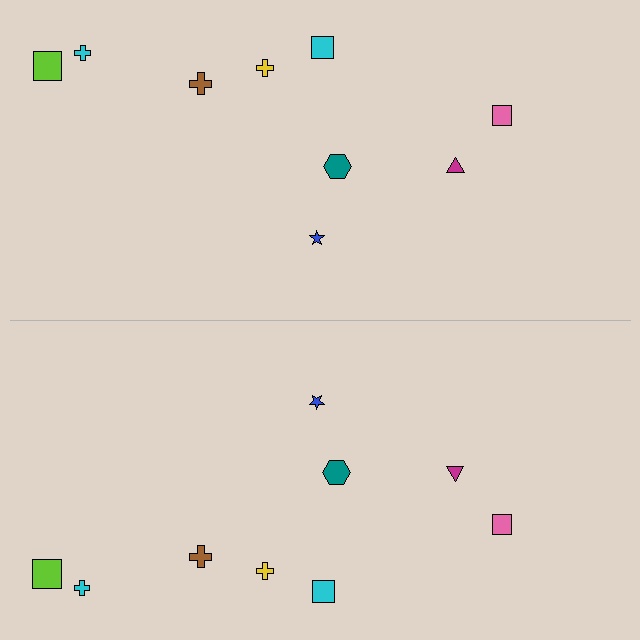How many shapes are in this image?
There are 18 shapes in this image.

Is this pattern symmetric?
Yes, this pattern has bilateral (reflection) symmetry.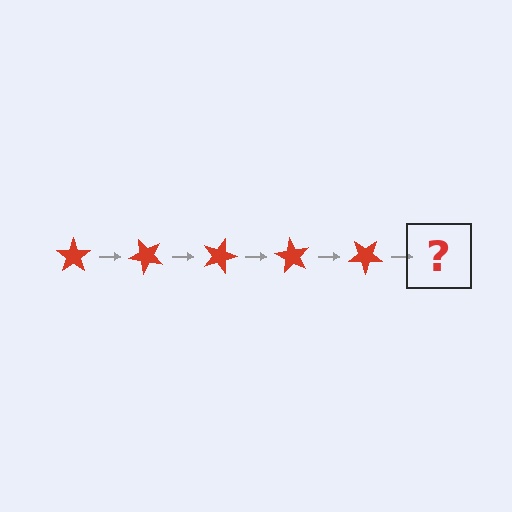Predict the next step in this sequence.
The next step is a red star rotated 225 degrees.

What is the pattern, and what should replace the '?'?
The pattern is that the star rotates 45 degrees each step. The '?' should be a red star rotated 225 degrees.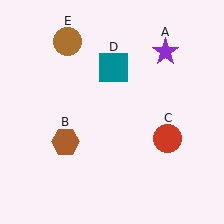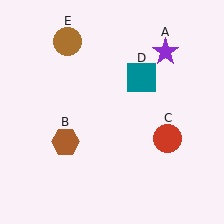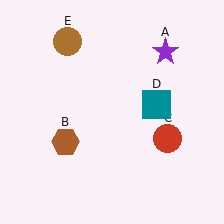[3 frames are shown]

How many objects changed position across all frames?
1 object changed position: teal square (object D).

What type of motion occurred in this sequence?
The teal square (object D) rotated clockwise around the center of the scene.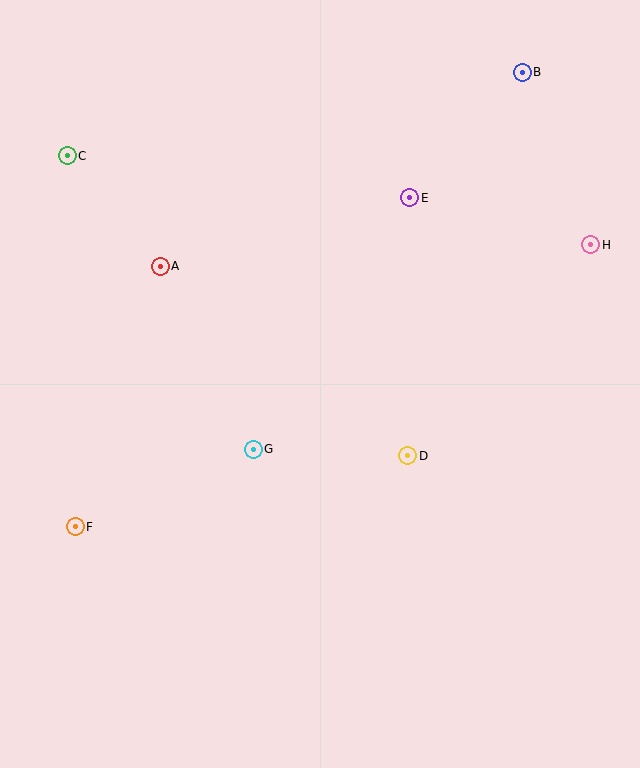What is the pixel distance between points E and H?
The distance between E and H is 187 pixels.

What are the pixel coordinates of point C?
Point C is at (67, 156).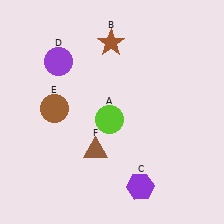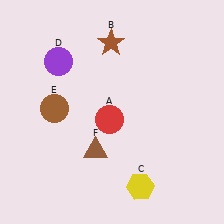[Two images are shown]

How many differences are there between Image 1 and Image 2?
There are 2 differences between the two images.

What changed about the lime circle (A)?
In Image 1, A is lime. In Image 2, it changed to red.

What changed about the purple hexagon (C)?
In Image 1, C is purple. In Image 2, it changed to yellow.